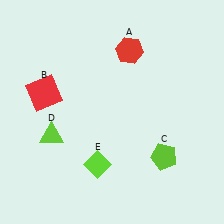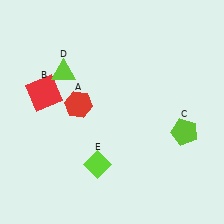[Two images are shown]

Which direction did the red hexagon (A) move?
The red hexagon (A) moved down.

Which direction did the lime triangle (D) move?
The lime triangle (D) moved up.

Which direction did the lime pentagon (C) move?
The lime pentagon (C) moved up.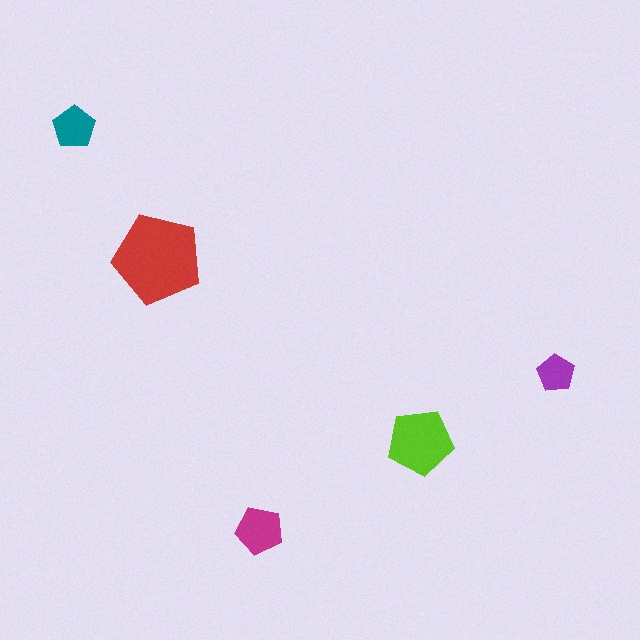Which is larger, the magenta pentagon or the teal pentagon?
The magenta one.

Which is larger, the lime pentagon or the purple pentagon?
The lime one.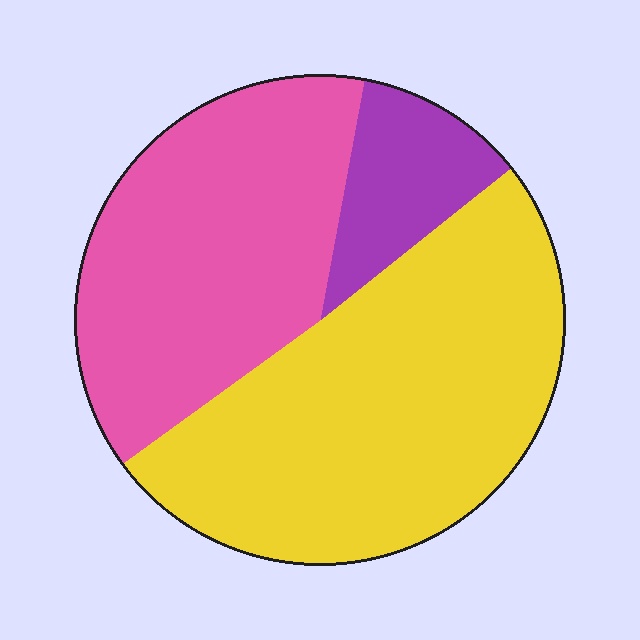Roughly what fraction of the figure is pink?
Pink covers around 40% of the figure.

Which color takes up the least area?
Purple, at roughly 10%.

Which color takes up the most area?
Yellow, at roughly 50%.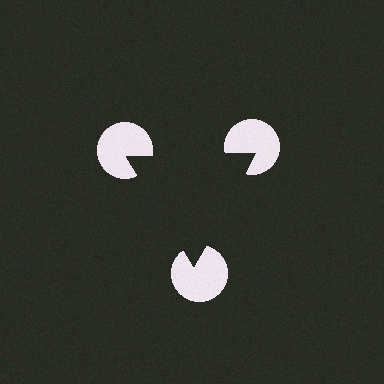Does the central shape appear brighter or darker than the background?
It typically appears slightly darker than the background, even though no actual brightness change is drawn.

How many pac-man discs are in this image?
There are 3 — one at each vertex of the illusory triangle.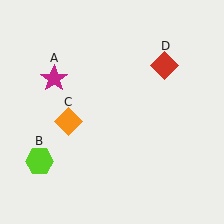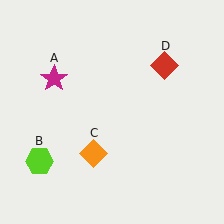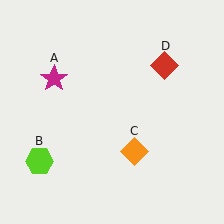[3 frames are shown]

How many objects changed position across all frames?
1 object changed position: orange diamond (object C).